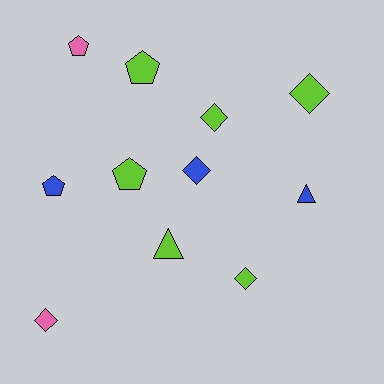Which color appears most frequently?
Lime, with 6 objects.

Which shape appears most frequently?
Diamond, with 5 objects.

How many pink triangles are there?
There are no pink triangles.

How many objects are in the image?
There are 11 objects.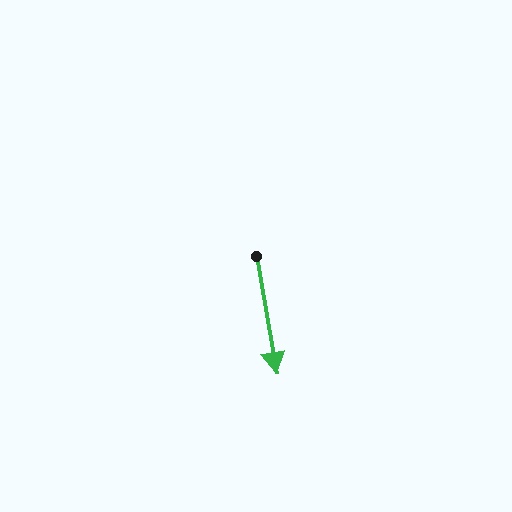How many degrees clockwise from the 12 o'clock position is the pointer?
Approximately 170 degrees.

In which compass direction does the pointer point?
South.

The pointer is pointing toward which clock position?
Roughly 6 o'clock.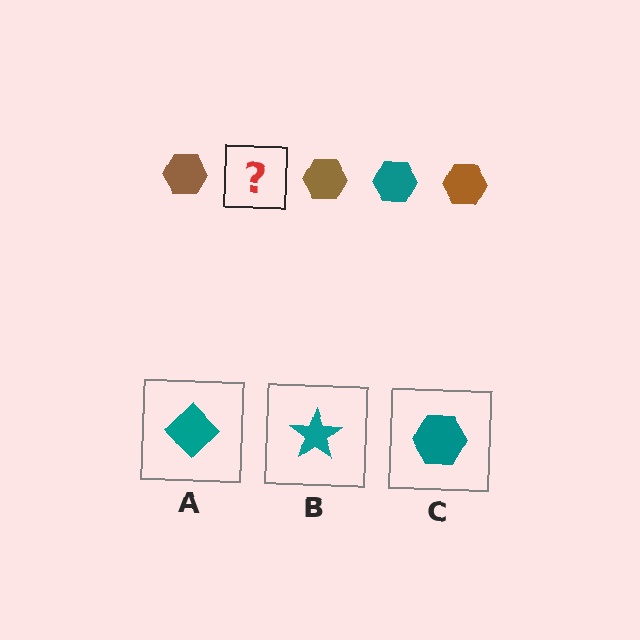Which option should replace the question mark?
Option C.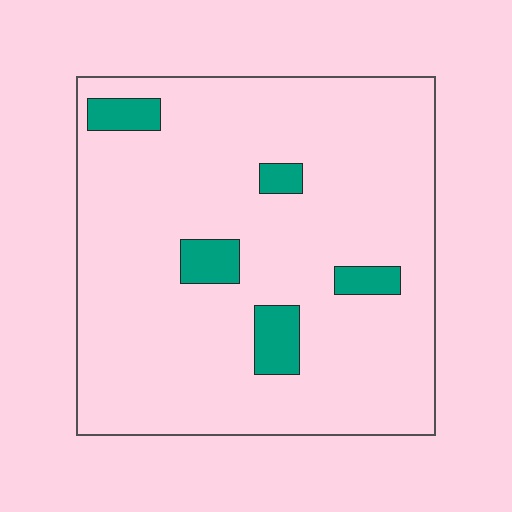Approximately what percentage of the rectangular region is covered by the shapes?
Approximately 10%.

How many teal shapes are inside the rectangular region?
5.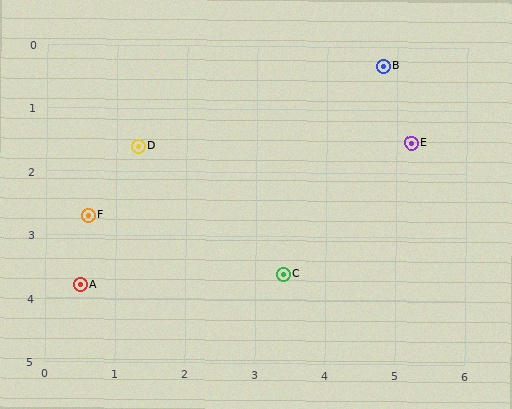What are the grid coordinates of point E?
Point E is at approximately (5.2, 1.5).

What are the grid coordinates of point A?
Point A is at approximately (0.5, 3.8).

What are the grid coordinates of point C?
Point C is at approximately (3.4, 3.6).